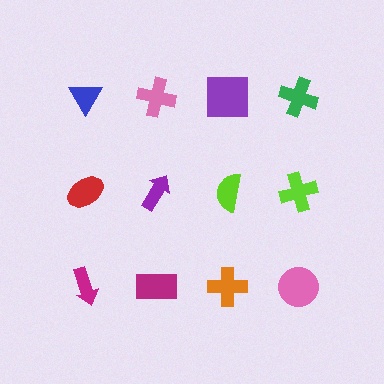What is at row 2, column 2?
A purple arrow.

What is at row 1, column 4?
A green cross.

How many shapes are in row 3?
4 shapes.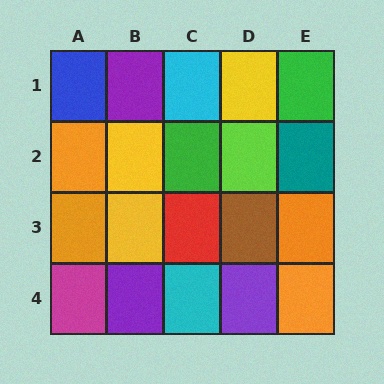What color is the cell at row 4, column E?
Orange.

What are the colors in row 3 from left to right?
Orange, yellow, red, brown, orange.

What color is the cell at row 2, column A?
Orange.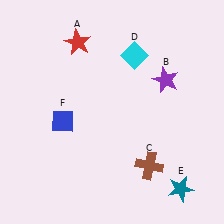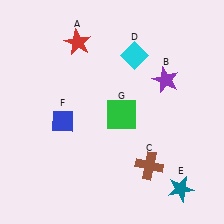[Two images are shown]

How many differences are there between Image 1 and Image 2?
There is 1 difference between the two images.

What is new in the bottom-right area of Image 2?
A green square (G) was added in the bottom-right area of Image 2.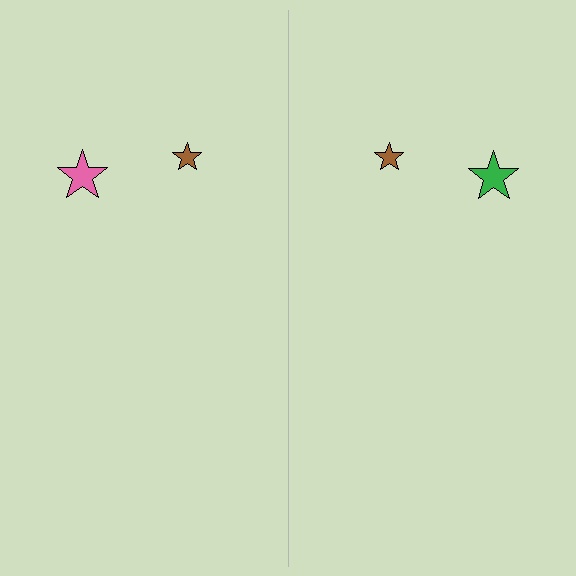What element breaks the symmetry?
The green star on the right side breaks the symmetry — its mirror counterpart is pink.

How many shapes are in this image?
There are 4 shapes in this image.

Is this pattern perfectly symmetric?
No, the pattern is not perfectly symmetric. The green star on the right side breaks the symmetry — its mirror counterpart is pink.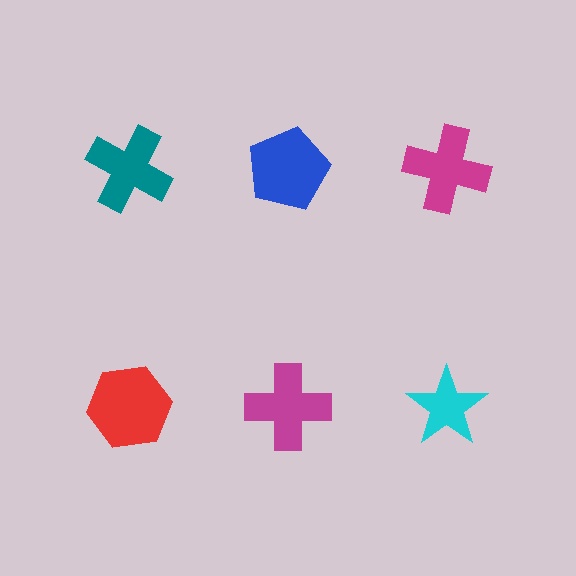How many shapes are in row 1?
3 shapes.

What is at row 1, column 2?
A blue pentagon.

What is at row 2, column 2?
A magenta cross.